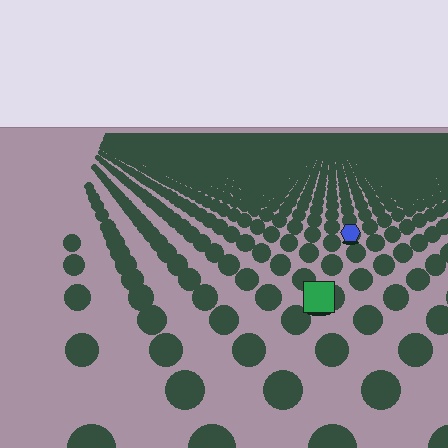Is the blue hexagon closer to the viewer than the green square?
No. The green square is closer — you can tell from the texture gradient: the ground texture is coarser near it.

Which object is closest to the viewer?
The green square is closest. The texture marks near it are larger and more spread out.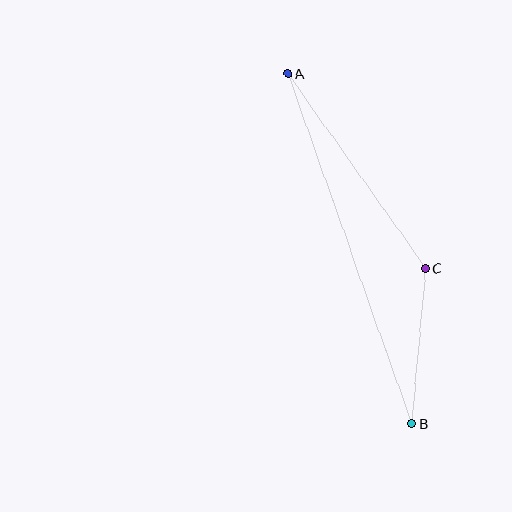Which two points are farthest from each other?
Points A and B are farthest from each other.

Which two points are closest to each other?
Points B and C are closest to each other.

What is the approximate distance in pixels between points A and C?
The distance between A and C is approximately 238 pixels.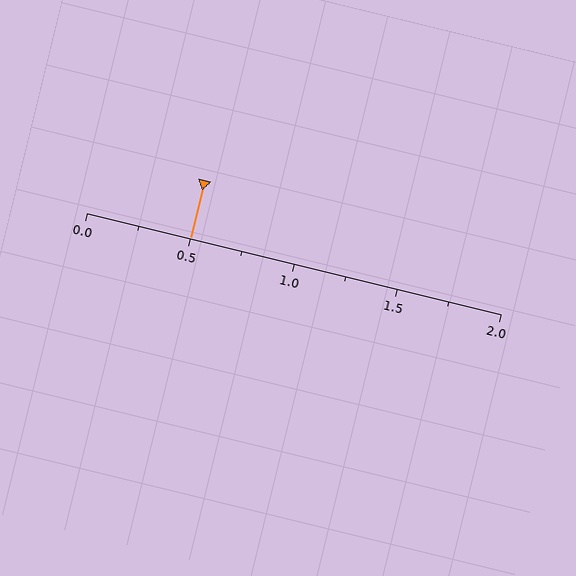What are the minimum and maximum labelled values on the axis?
The axis runs from 0.0 to 2.0.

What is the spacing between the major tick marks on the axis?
The major ticks are spaced 0.5 apart.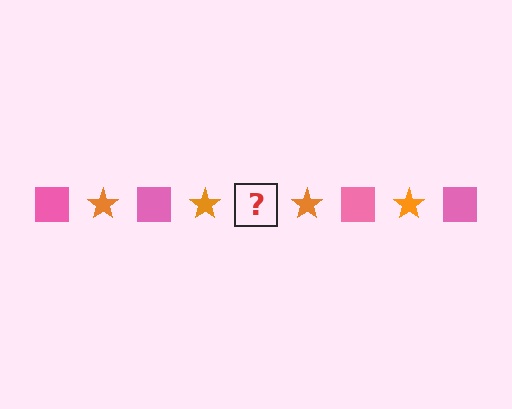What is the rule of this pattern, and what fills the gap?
The rule is that the pattern alternates between pink square and orange star. The gap should be filled with a pink square.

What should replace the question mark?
The question mark should be replaced with a pink square.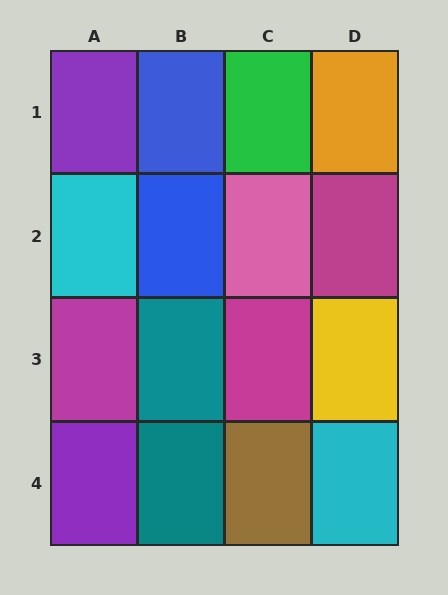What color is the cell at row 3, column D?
Yellow.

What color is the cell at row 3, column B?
Teal.